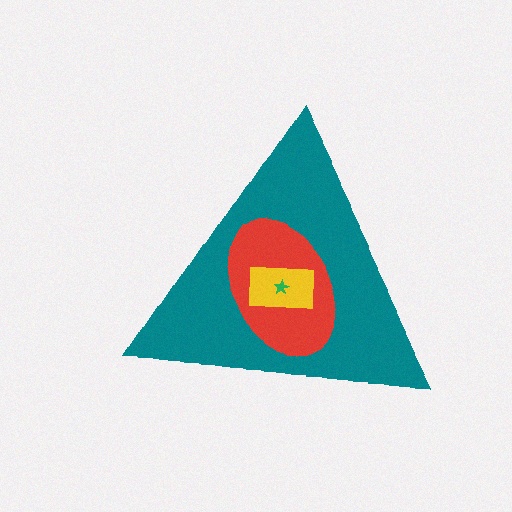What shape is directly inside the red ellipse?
The yellow rectangle.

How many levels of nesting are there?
4.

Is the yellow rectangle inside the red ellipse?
Yes.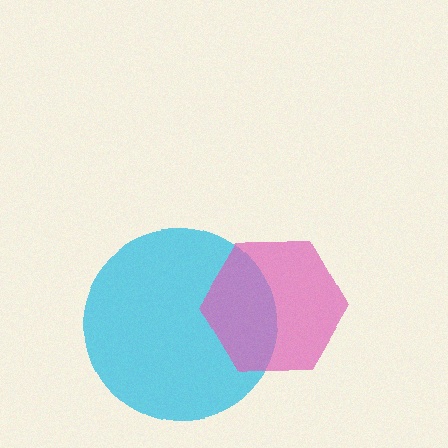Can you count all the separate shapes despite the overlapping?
Yes, there are 2 separate shapes.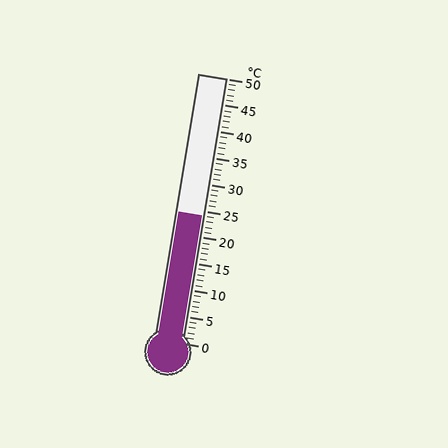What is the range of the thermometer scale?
The thermometer scale ranges from 0°C to 50°C.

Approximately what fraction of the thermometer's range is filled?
The thermometer is filled to approximately 50% of its range.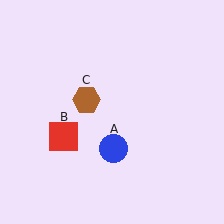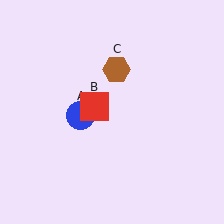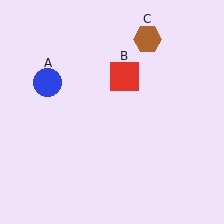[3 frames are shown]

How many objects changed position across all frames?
3 objects changed position: blue circle (object A), red square (object B), brown hexagon (object C).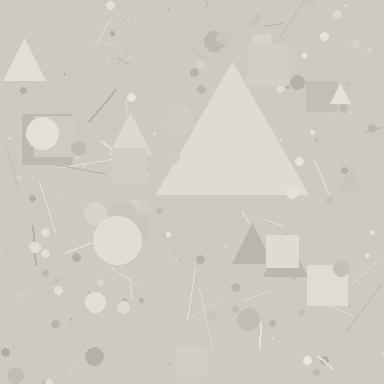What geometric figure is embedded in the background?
A triangle is embedded in the background.